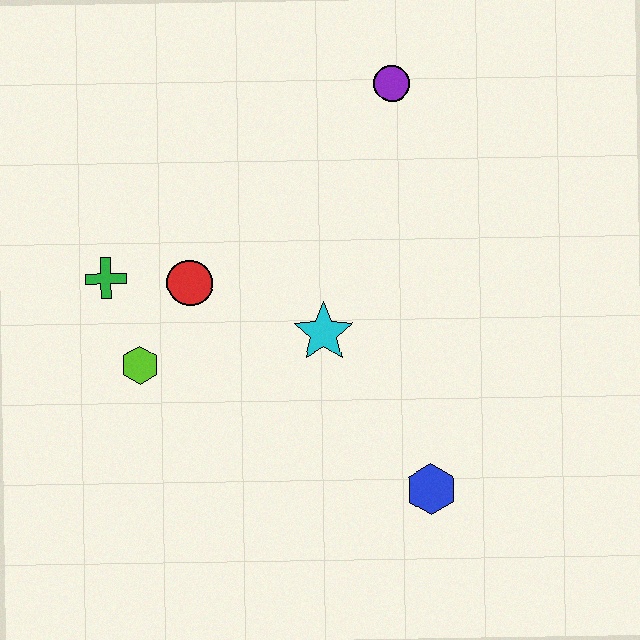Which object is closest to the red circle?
The green cross is closest to the red circle.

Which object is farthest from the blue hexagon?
The purple circle is farthest from the blue hexagon.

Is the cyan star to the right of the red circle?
Yes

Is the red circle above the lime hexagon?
Yes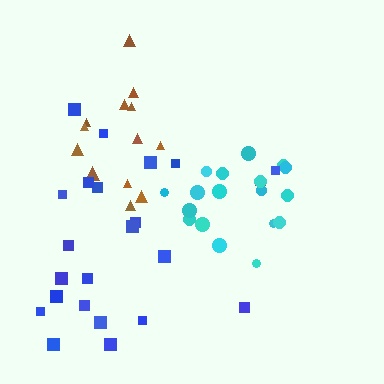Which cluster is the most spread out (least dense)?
Blue.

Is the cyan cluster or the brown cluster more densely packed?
Cyan.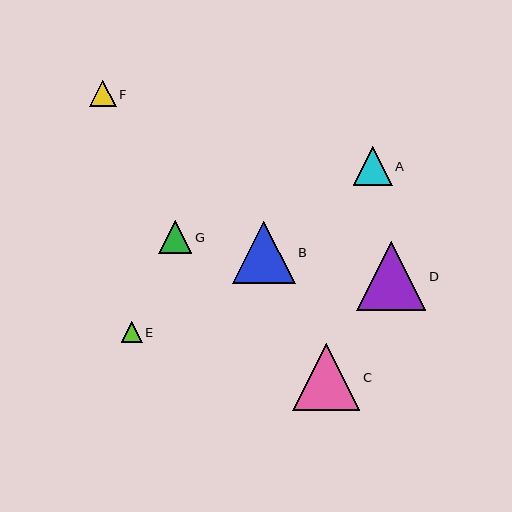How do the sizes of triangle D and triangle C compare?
Triangle D and triangle C are approximately the same size.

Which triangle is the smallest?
Triangle E is the smallest with a size of approximately 21 pixels.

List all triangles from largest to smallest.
From largest to smallest: D, C, B, A, G, F, E.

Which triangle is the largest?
Triangle D is the largest with a size of approximately 69 pixels.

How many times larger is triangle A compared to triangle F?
Triangle A is approximately 1.5 times the size of triangle F.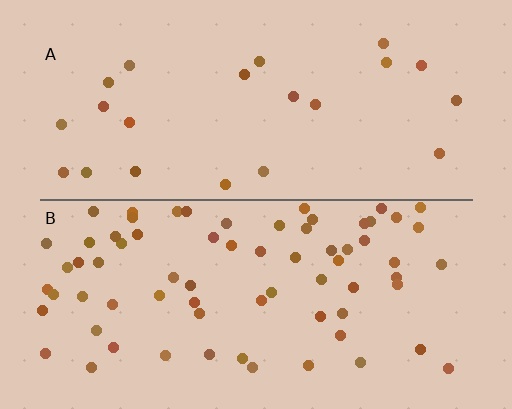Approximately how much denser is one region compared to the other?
Approximately 3.2× — region B over region A.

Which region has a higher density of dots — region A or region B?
B (the bottom).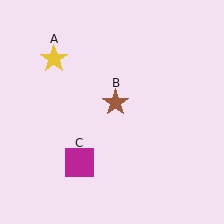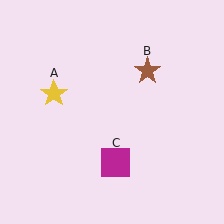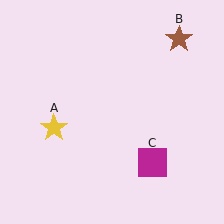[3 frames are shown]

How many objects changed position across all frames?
3 objects changed position: yellow star (object A), brown star (object B), magenta square (object C).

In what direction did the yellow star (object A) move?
The yellow star (object A) moved down.